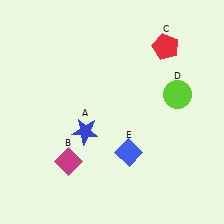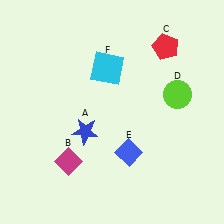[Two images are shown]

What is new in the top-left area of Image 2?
A cyan square (F) was added in the top-left area of Image 2.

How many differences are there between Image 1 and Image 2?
There is 1 difference between the two images.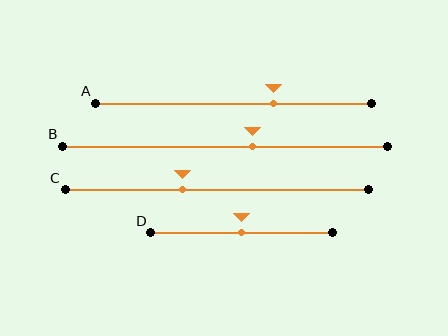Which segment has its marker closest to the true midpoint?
Segment D has its marker closest to the true midpoint.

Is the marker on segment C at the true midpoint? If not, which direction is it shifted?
No, the marker on segment C is shifted to the left by about 11% of the segment length.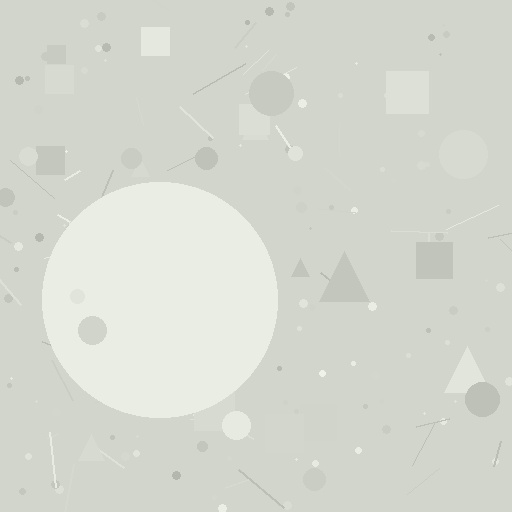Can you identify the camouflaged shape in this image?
The camouflaged shape is a circle.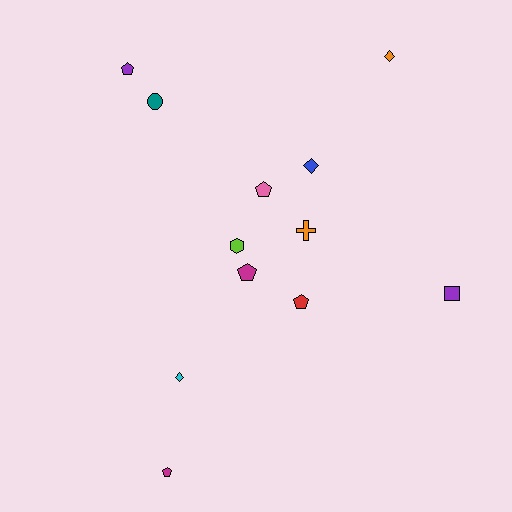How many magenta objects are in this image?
There are 2 magenta objects.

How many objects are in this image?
There are 12 objects.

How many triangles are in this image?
There are no triangles.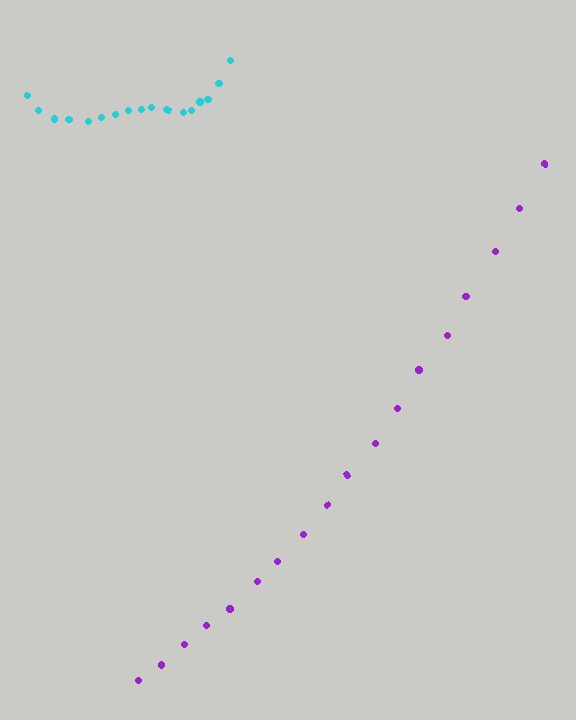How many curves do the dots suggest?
There are 2 distinct paths.